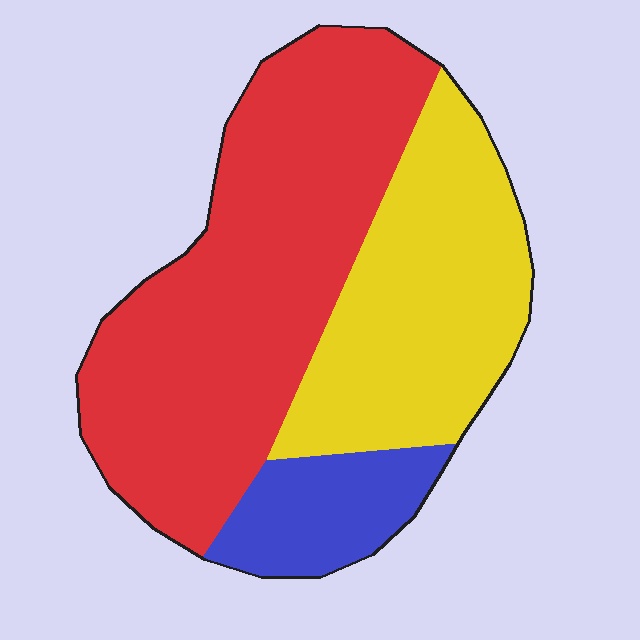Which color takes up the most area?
Red, at roughly 55%.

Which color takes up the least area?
Blue, at roughly 15%.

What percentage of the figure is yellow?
Yellow covers about 35% of the figure.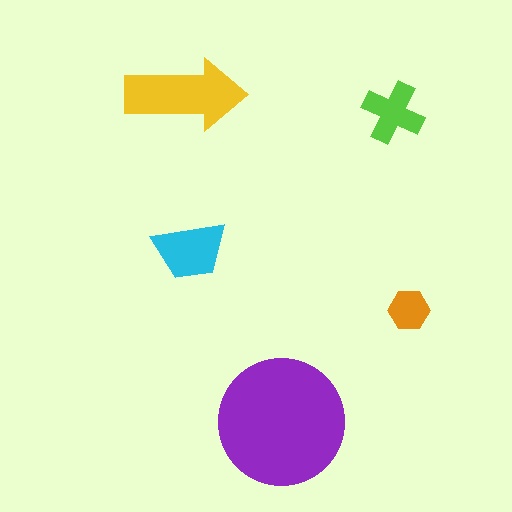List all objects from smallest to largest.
The orange hexagon, the lime cross, the cyan trapezoid, the yellow arrow, the purple circle.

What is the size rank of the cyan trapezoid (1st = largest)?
3rd.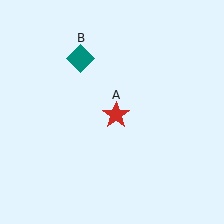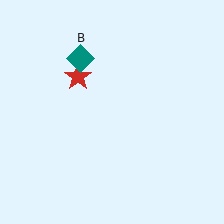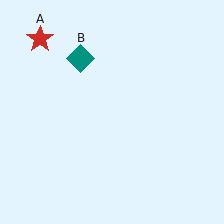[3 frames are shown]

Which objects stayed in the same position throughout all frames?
Teal diamond (object B) remained stationary.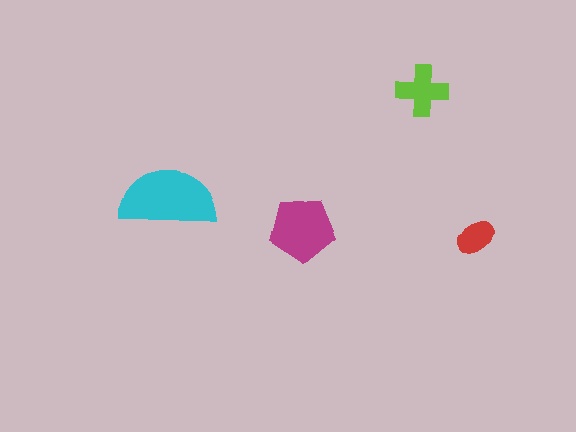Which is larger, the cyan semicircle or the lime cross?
The cyan semicircle.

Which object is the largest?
The cyan semicircle.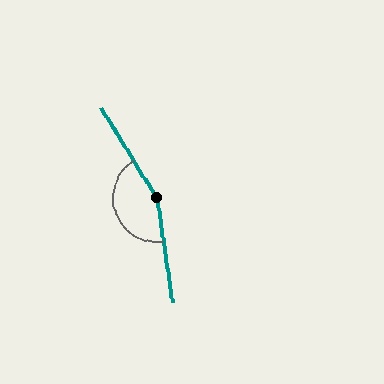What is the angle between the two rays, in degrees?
Approximately 157 degrees.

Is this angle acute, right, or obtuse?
It is obtuse.